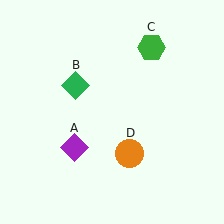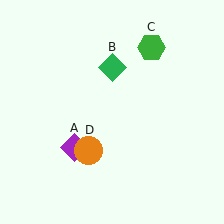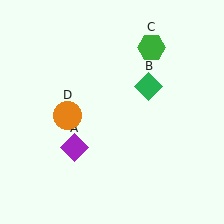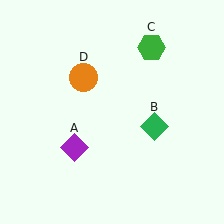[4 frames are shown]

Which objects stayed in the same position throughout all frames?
Purple diamond (object A) and green hexagon (object C) remained stationary.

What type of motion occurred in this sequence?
The green diamond (object B), orange circle (object D) rotated clockwise around the center of the scene.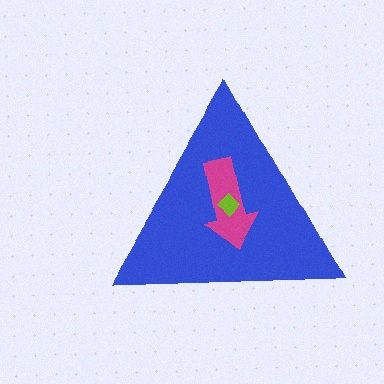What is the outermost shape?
The blue triangle.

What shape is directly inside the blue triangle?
The magenta arrow.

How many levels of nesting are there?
3.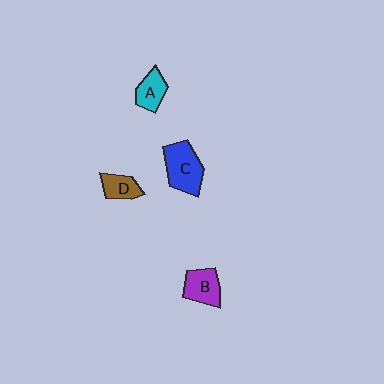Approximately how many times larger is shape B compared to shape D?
Approximately 1.3 times.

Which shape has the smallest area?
Shape D (brown).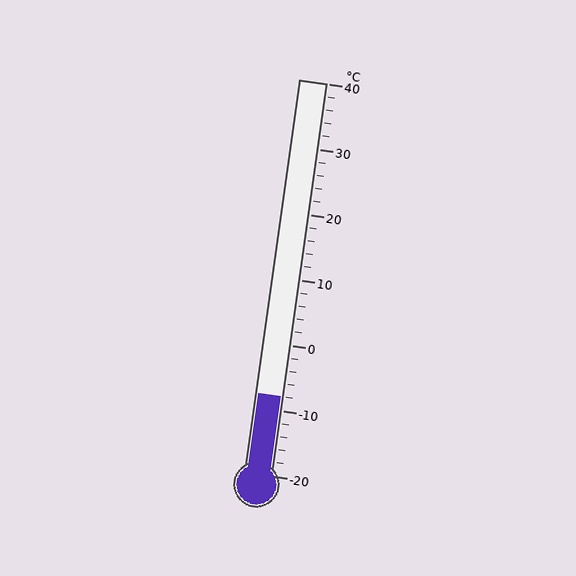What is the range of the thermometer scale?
The thermometer scale ranges from -20°C to 40°C.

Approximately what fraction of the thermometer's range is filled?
The thermometer is filled to approximately 20% of its range.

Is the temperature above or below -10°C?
The temperature is above -10°C.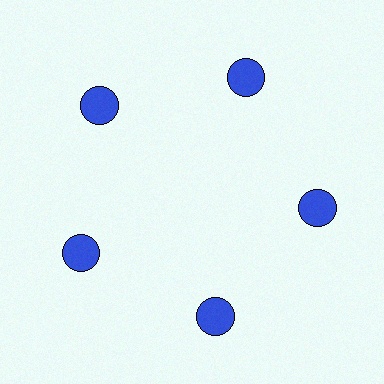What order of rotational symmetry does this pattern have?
This pattern has 5-fold rotational symmetry.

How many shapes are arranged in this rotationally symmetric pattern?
There are 5 shapes, arranged in 5 groups of 1.